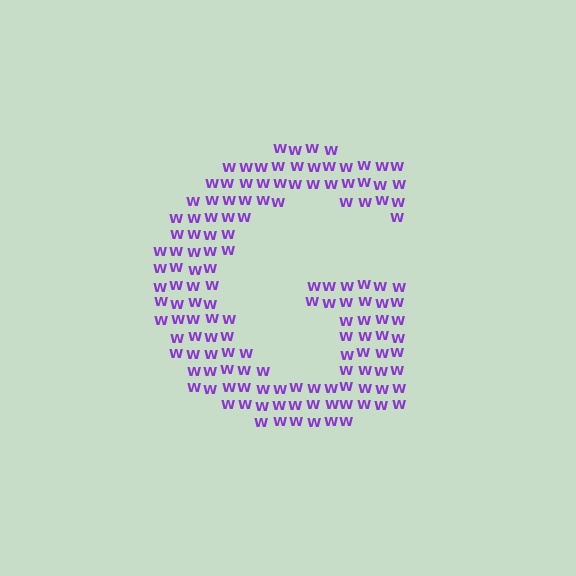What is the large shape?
The large shape is the letter G.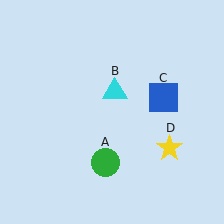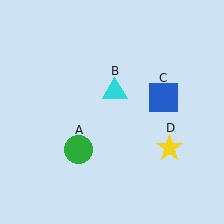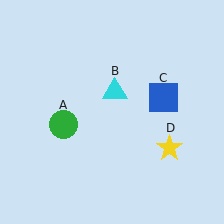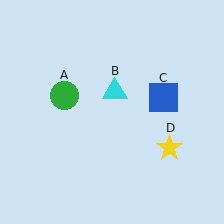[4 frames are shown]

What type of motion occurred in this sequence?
The green circle (object A) rotated clockwise around the center of the scene.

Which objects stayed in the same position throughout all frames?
Cyan triangle (object B) and blue square (object C) and yellow star (object D) remained stationary.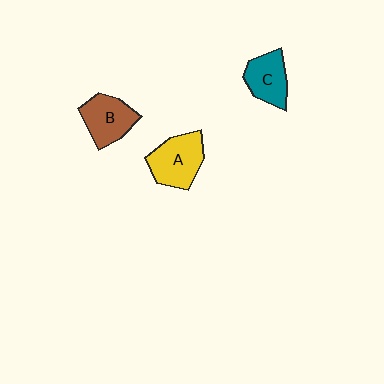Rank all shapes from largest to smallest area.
From largest to smallest: A (yellow), B (brown), C (teal).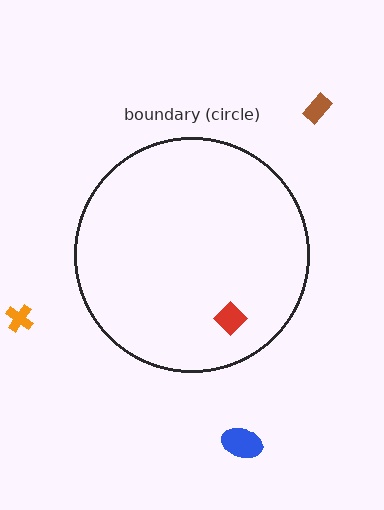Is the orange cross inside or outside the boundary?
Outside.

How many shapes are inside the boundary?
1 inside, 3 outside.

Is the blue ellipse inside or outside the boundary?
Outside.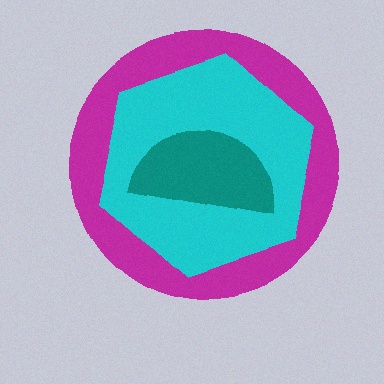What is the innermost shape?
The teal semicircle.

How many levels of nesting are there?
3.